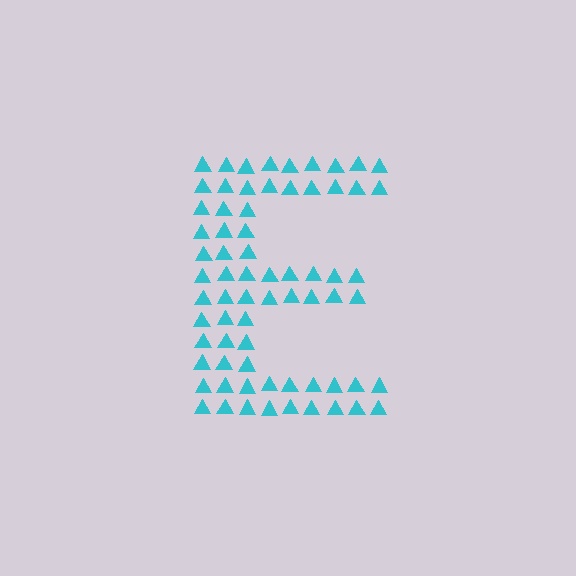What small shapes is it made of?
It is made of small triangles.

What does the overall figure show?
The overall figure shows the letter E.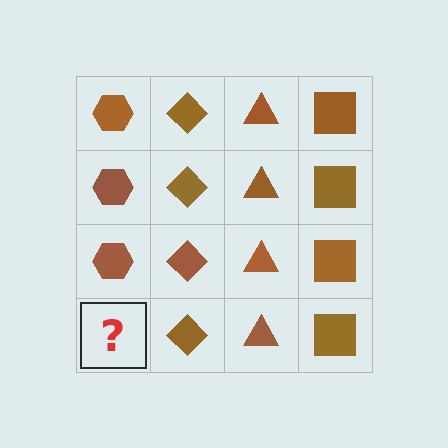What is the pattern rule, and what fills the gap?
The rule is that each column has a consistent shape. The gap should be filled with a brown hexagon.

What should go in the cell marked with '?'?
The missing cell should contain a brown hexagon.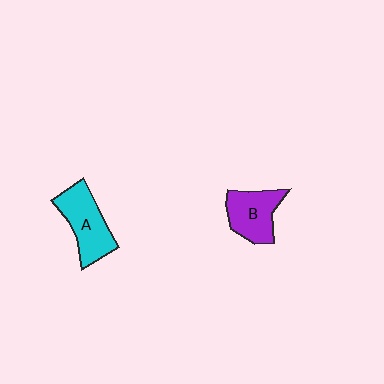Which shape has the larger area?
Shape A (cyan).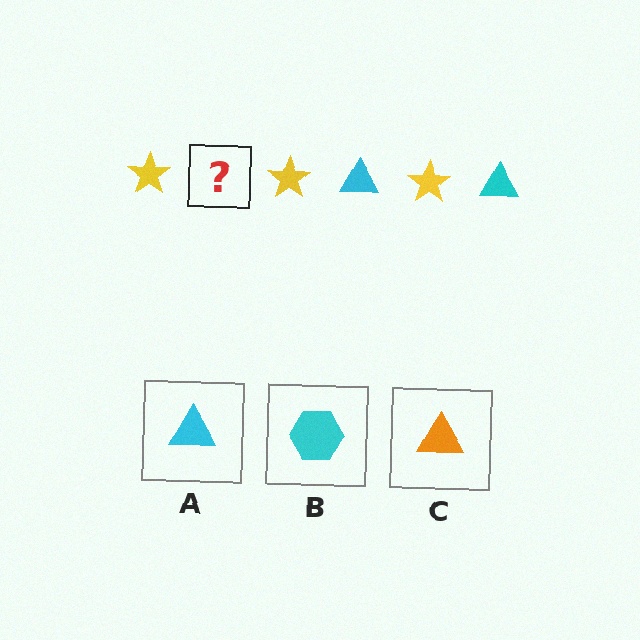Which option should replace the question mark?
Option A.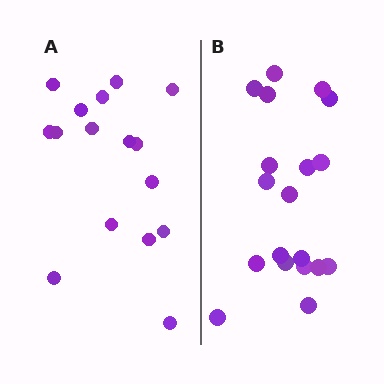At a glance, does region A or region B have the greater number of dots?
Region B (the right region) has more dots.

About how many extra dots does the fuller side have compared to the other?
Region B has just a few more — roughly 2 or 3 more dots than region A.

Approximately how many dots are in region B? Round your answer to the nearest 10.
About 20 dots. (The exact count is 19, which rounds to 20.)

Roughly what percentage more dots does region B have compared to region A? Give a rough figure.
About 20% more.